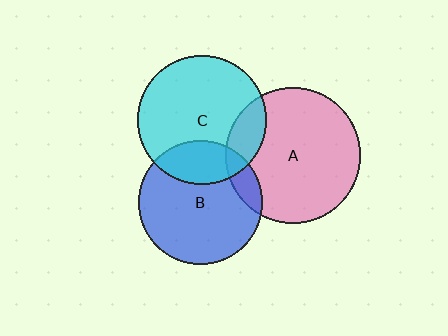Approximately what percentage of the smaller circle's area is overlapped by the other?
Approximately 10%.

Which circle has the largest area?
Circle A (pink).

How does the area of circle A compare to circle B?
Approximately 1.2 times.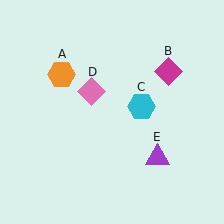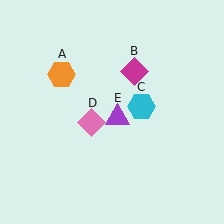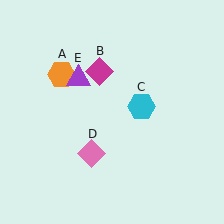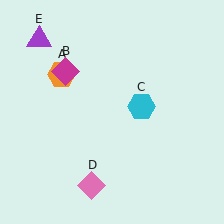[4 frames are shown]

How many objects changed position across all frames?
3 objects changed position: magenta diamond (object B), pink diamond (object D), purple triangle (object E).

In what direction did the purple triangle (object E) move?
The purple triangle (object E) moved up and to the left.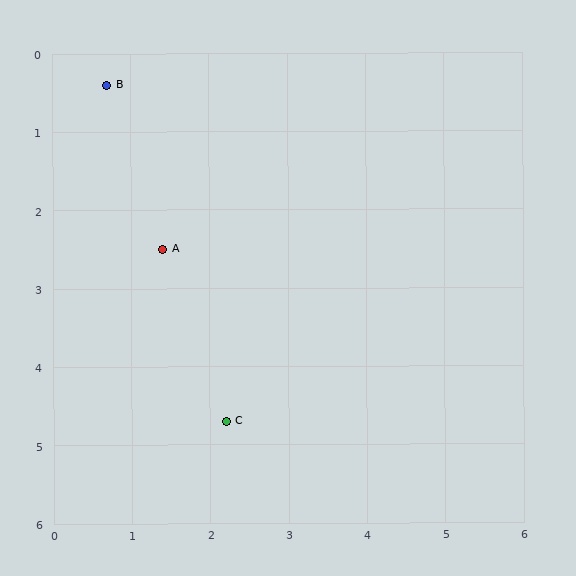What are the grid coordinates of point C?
Point C is at approximately (2.2, 4.7).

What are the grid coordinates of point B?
Point B is at approximately (0.7, 0.4).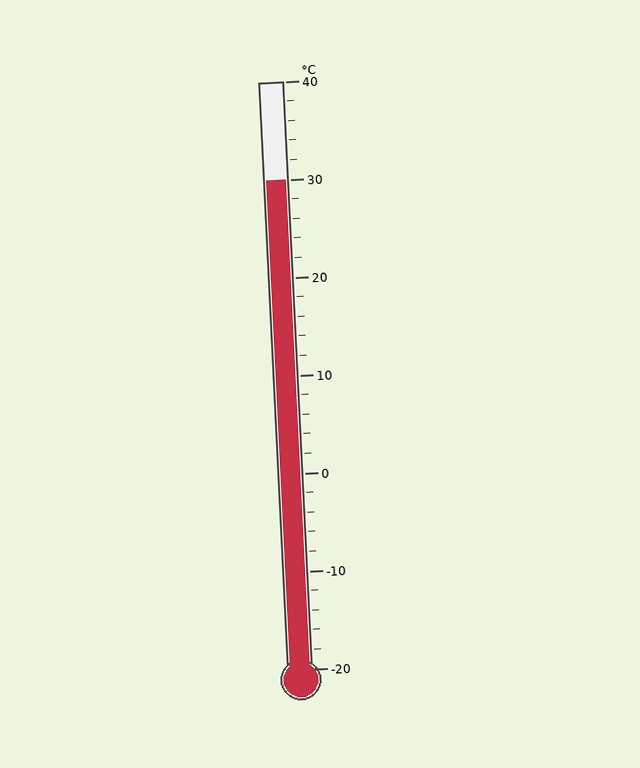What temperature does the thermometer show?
The thermometer shows approximately 30°C.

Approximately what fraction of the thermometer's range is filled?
The thermometer is filled to approximately 85% of its range.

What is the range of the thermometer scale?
The thermometer scale ranges from -20°C to 40°C.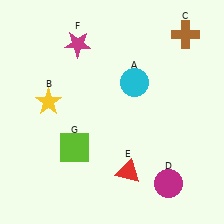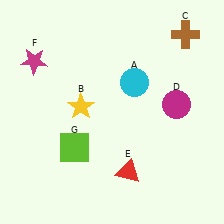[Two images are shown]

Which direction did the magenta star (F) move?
The magenta star (F) moved left.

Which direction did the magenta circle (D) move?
The magenta circle (D) moved up.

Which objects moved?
The objects that moved are: the yellow star (B), the magenta circle (D), the magenta star (F).